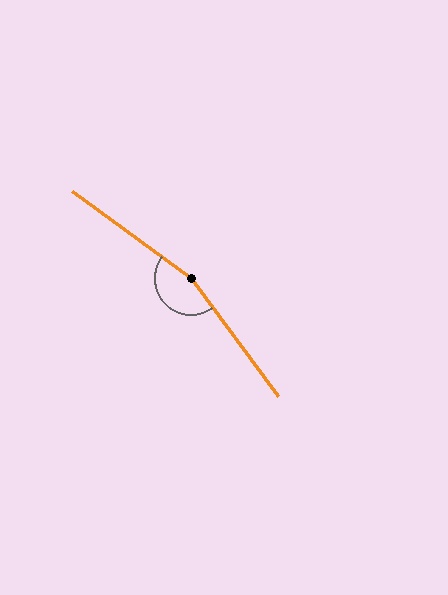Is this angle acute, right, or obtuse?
It is obtuse.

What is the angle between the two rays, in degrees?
Approximately 163 degrees.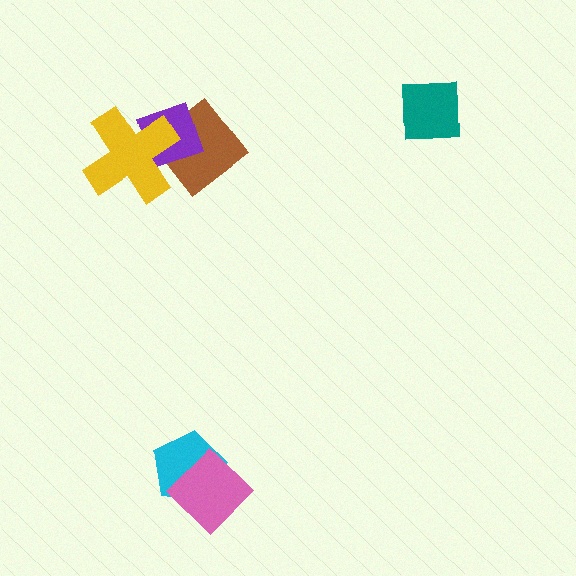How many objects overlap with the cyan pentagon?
1 object overlaps with the cyan pentagon.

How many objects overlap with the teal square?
0 objects overlap with the teal square.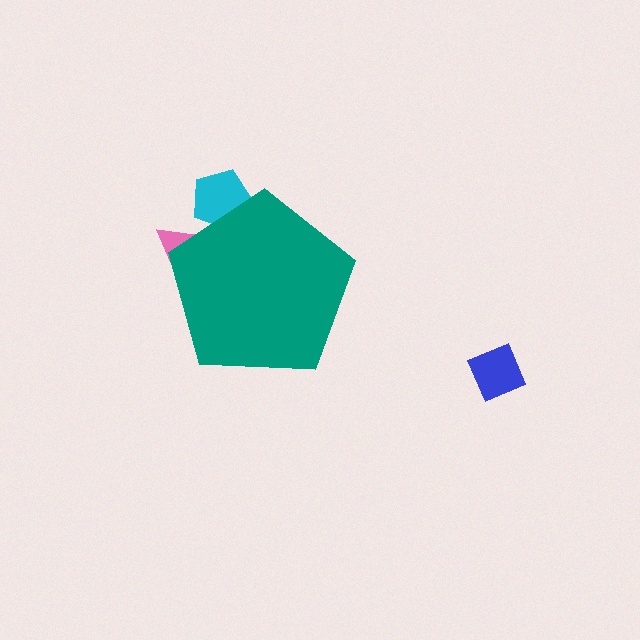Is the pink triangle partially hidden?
Yes, the pink triangle is partially hidden behind the teal pentagon.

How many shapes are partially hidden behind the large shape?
2 shapes are partially hidden.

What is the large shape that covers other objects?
A teal pentagon.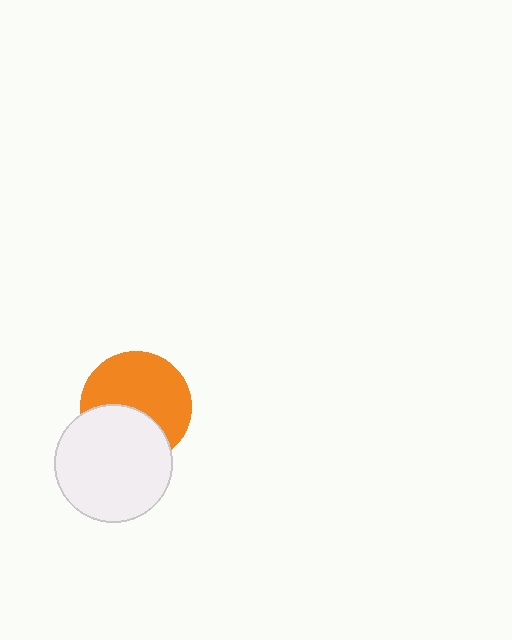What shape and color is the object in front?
The object in front is a white circle.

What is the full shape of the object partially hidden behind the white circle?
The partially hidden object is an orange circle.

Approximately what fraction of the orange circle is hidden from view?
Roughly 38% of the orange circle is hidden behind the white circle.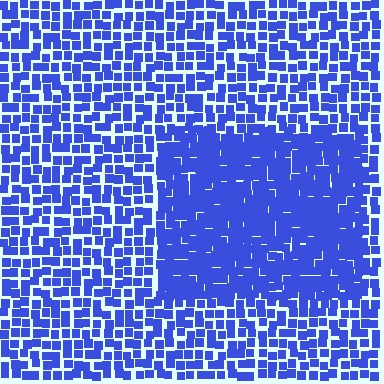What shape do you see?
I see a rectangle.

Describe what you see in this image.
The image contains small blue elements arranged at two different densities. A rectangle-shaped region is visible where the elements are more densely packed than the surrounding area.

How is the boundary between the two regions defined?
The boundary is defined by a change in element density (approximately 1.7x ratio). All elements are the same color, size, and shape.